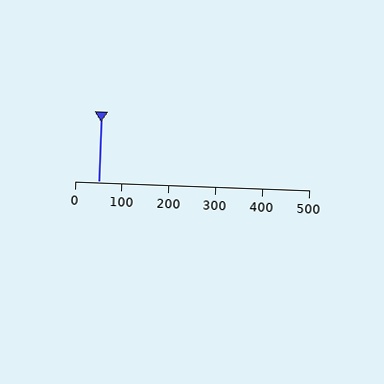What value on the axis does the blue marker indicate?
The marker indicates approximately 50.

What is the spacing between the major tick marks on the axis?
The major ticks are spaced 100 apart.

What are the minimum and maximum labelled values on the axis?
The axis runs from 0 to 500.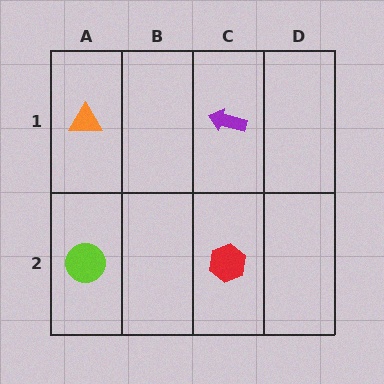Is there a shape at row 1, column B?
No, that cell is empty.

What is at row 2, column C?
A red hexagon.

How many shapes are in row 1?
2 shapes.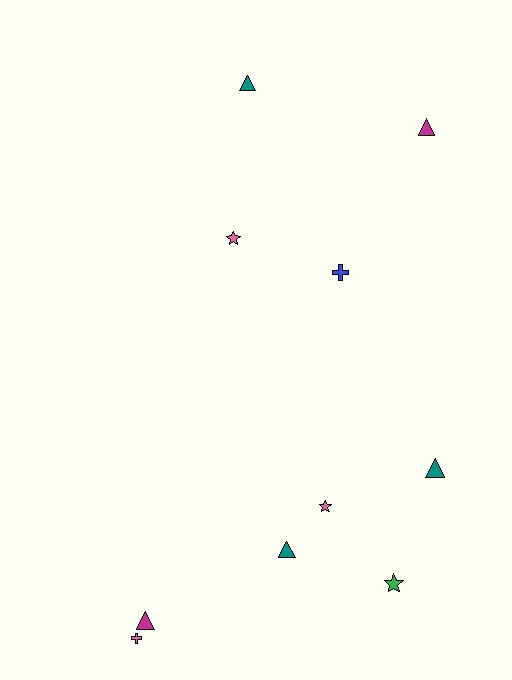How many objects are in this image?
There are 10 objects.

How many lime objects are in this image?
There are no lime objects.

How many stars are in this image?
There are 3 stars.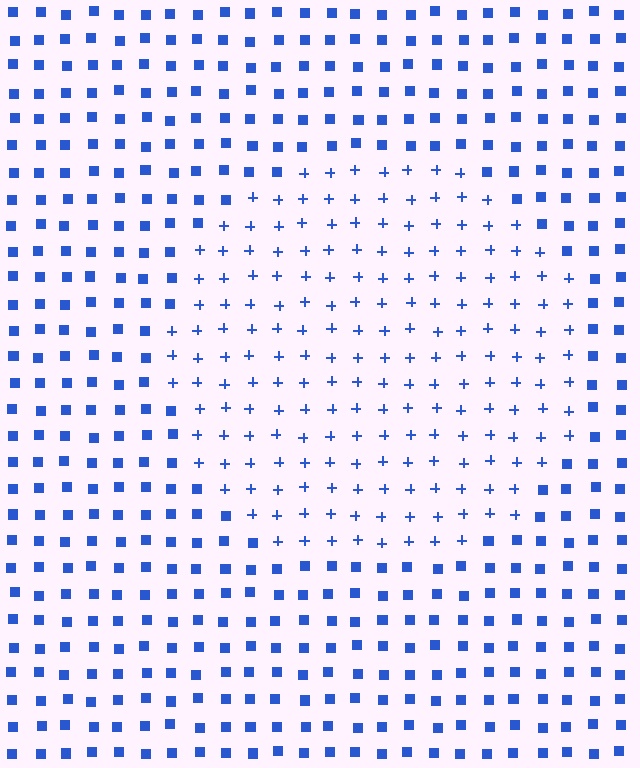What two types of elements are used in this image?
The image uses plus signs inside the circle region and squares outside it.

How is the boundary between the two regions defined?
The boundary is defined by a change in element shape: plus signs inside vs. squares outside. All elements share the same color and spacing.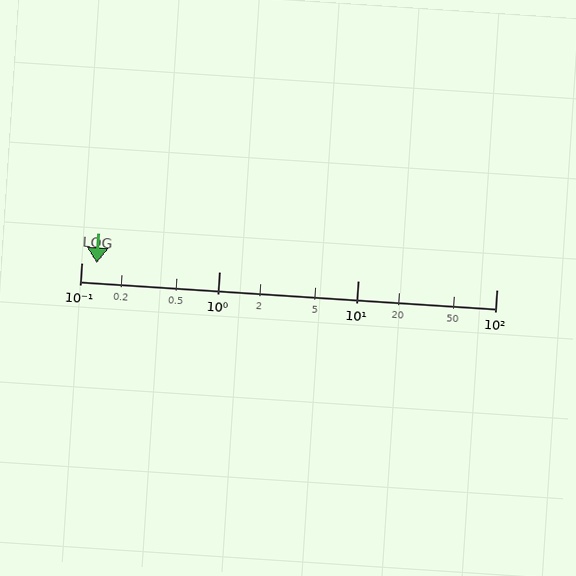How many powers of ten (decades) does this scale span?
The scale spans 3 decades, from 0.1 to 100.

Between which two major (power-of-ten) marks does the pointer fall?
The pointer is between 0.1 and 1.